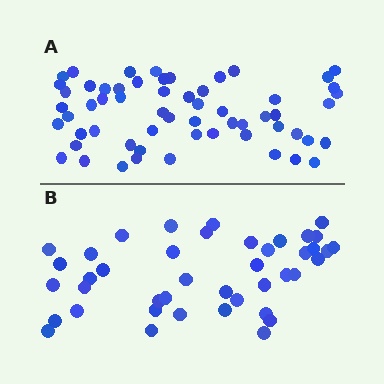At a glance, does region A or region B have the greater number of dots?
Region A (the top region) has more dots.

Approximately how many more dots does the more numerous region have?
Region A has approximately 15 more dots than region B.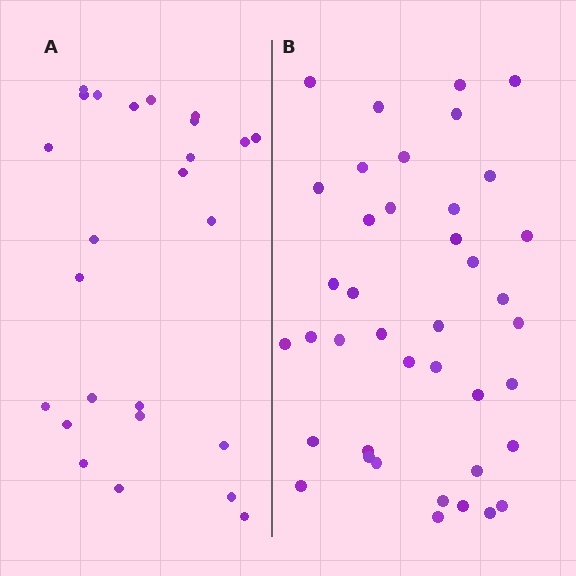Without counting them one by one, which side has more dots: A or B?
Region B (the right region) has more dots.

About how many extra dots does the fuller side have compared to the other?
Region B has approximately 15 more dots than region A.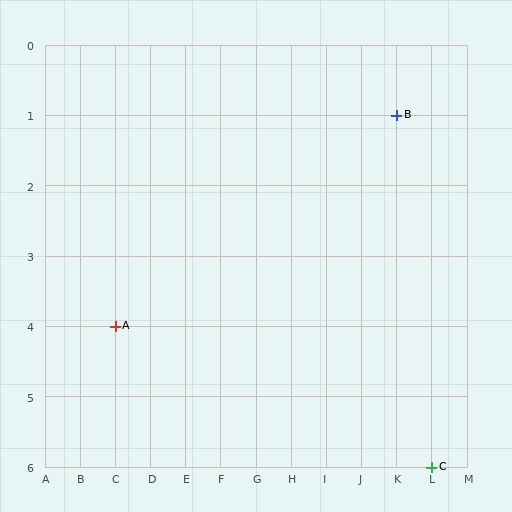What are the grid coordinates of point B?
Point B is at grid coordinates (K, 1).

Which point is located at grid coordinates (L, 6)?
Point C is at (L, 6).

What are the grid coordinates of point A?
Point A is at grid coordinates (C, 4).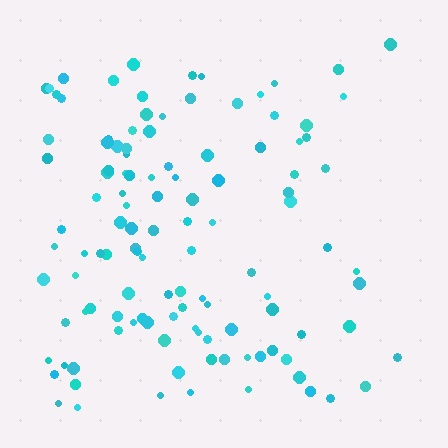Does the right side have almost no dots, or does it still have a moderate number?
Still a moderate number, just noticeably fewer than the left.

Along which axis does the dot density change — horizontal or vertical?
Horizontal.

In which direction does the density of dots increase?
From right to left, with the left side densest.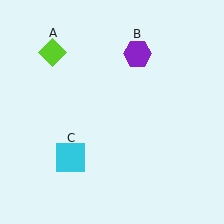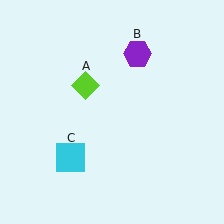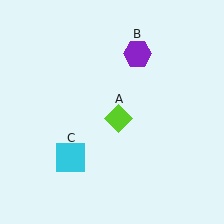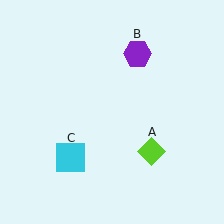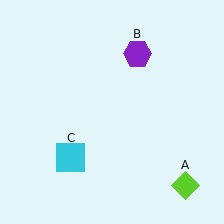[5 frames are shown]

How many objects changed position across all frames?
1 object changed position: lime diamond (object A).